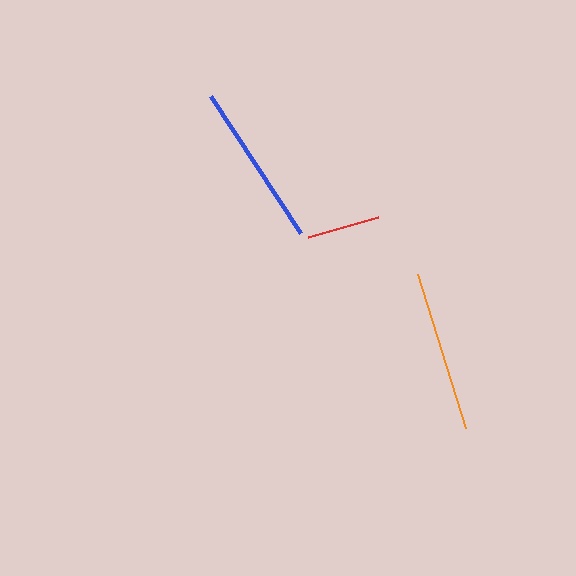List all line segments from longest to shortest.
From longest to shortest: blue, orange, red.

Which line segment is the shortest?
The red line is the shortest at approximately 73 pixels.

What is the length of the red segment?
The red segment is approximately 73 pixels long.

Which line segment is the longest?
The blue line is the longest at approximately 164 pixels.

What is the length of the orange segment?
The orange segment is approximately 162 pixels long.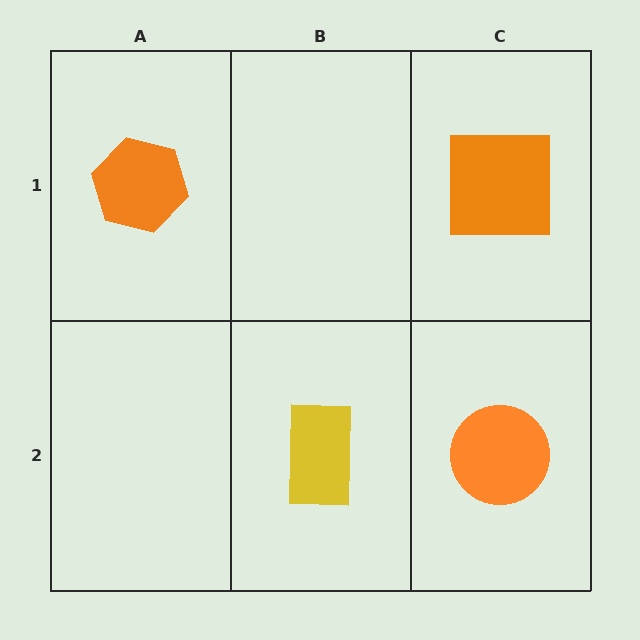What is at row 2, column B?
A yellow rectangle.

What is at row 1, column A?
An orange hexagon.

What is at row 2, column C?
An orange circle.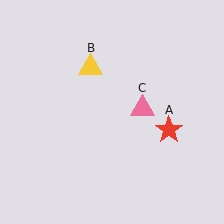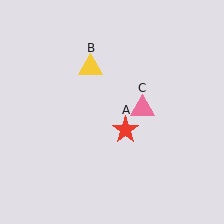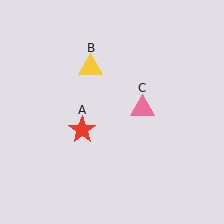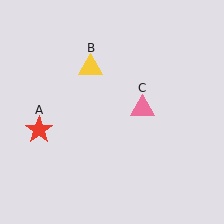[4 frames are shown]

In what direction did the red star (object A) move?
The red star (object A) moved left.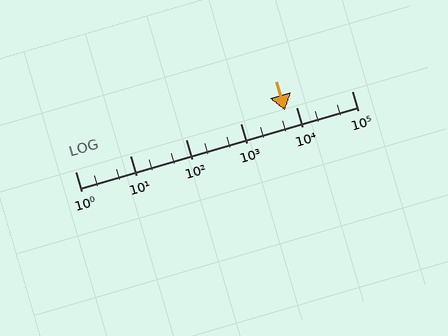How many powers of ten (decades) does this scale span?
The scale spans 5 decades, from 1 to 100000.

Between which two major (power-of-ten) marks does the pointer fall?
The pointer is between 1000 and 10000.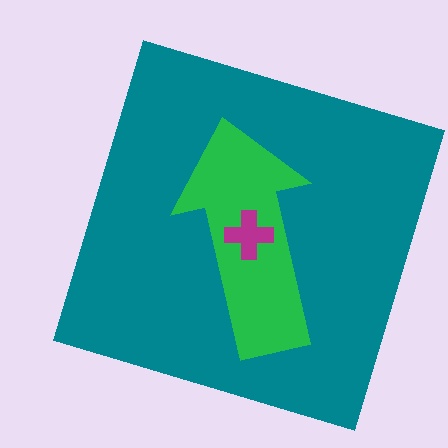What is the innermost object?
The magenta cross.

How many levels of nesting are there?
3.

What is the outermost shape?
The teal square.